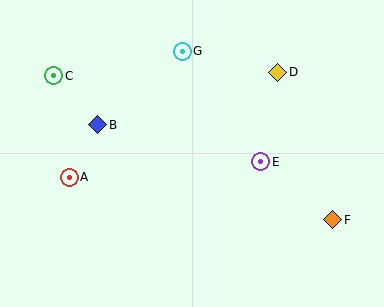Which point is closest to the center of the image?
Point E at (261, 162) is closest to the center.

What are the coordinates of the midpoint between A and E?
The midpoint between A and E is at (165, 169).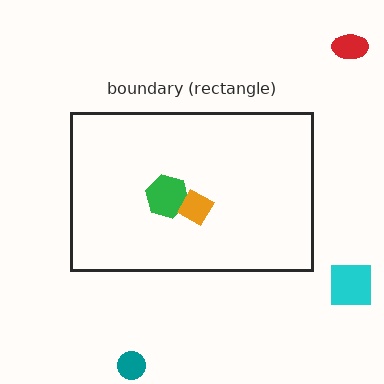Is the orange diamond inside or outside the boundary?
Inside.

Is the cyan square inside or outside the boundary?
Outside.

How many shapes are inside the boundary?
2 inside, 3 outside.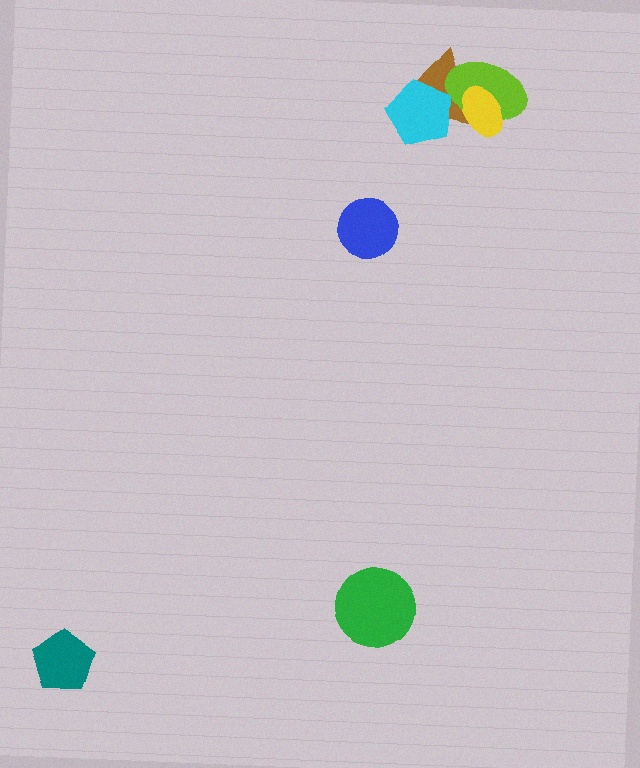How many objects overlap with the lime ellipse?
3 objects overlap with the lime ellipse.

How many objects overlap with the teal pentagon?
0 objects overlap with the teal pentagon.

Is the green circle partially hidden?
No, no other shape covers it.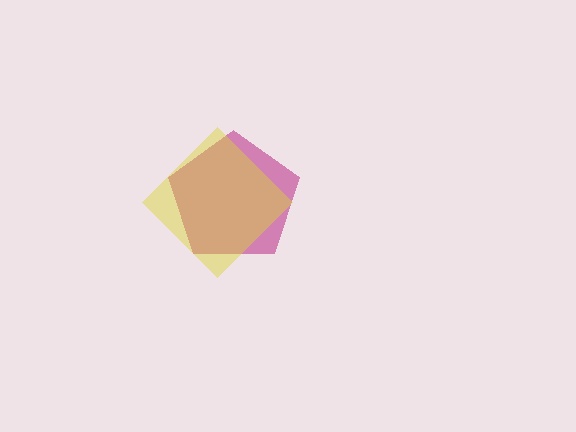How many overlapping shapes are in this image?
There are 2 overlapping shapes in the image.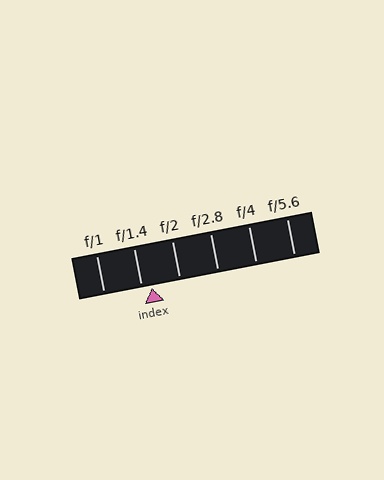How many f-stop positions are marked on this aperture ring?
There are 6 f-stop positions marked.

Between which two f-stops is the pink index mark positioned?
The index mark is between f/1.4 and f/2.